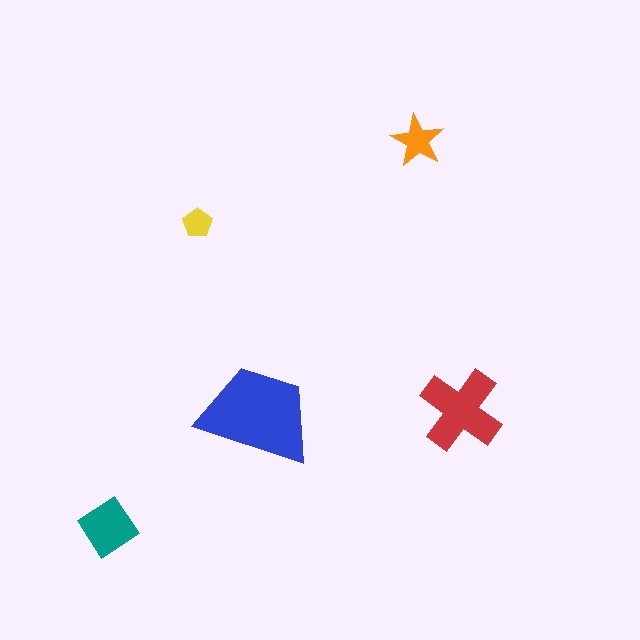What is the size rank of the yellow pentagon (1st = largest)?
5th.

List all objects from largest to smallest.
The blue trapezoid, the red cross, the teal diamond, the orange star, the yellow pentagon.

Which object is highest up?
The orange star is topmost.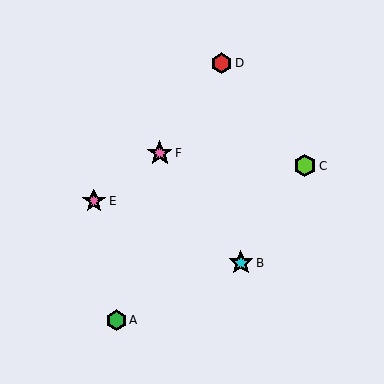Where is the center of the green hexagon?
The center of the green hexagon is at (116, 320).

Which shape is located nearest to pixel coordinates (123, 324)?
The green hexagon (labeled A) at (116, 320) is nearest to that location.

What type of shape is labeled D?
Shape D is a red hexagon.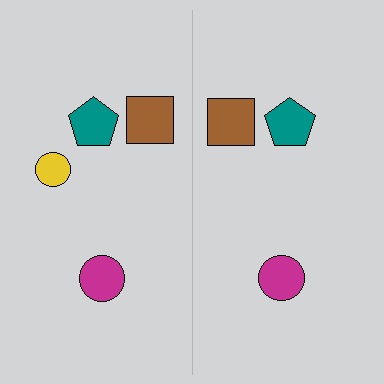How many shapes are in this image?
There are 7 shapes in this image.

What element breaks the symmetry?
A yellow circle is missing from the right side.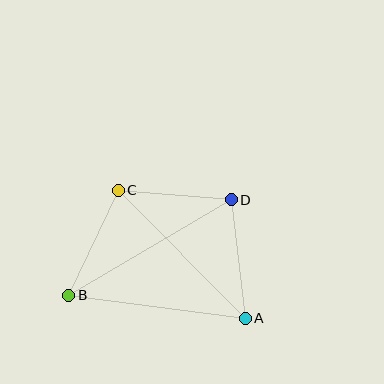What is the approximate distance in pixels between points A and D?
The distance between A and D is approximately 120 pixels.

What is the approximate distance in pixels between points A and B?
The distance between A and B is approximately 178 pixels.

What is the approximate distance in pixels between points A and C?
The distance between A and C is approximately 181 pixels.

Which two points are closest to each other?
Points C and D are closest to each other.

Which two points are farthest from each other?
Points B and D are farthest from each other.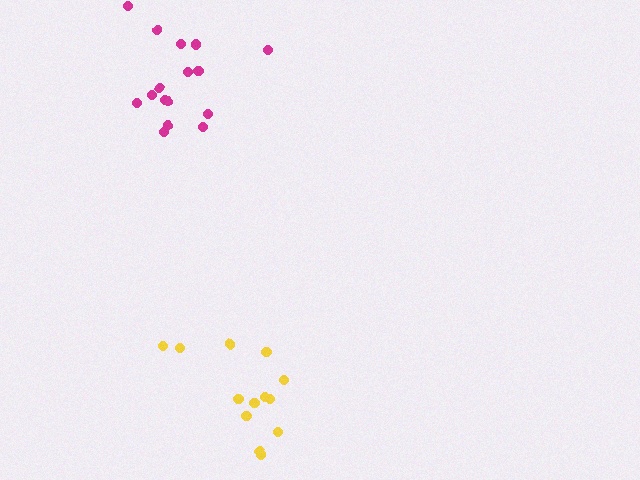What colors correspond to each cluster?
The clusters are colored: yellow, magenta.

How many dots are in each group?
Group 1: 14 dots, Group 2: 16 dots (30 total).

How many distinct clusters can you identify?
There are 2 distinct clusters.